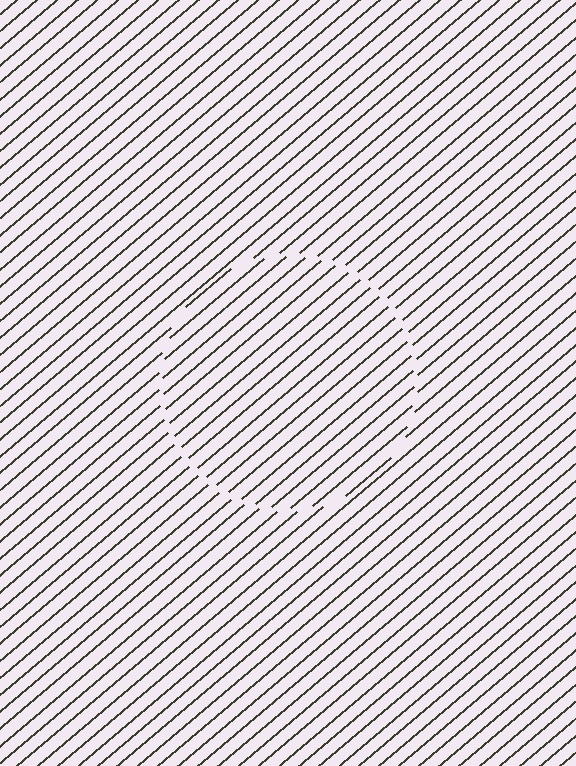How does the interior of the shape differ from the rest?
The interior of the shape contains the same grating, shifted by half a period — the contour is defined by the phase discontinuity where line-ends from the inner and outer gratings abut.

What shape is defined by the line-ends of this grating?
An illusory circle. The interior of the shape contains the same grating, shifted by half a period — the contour is defined by the phase discontinuity where line-ends from the inner and outer gratings abut.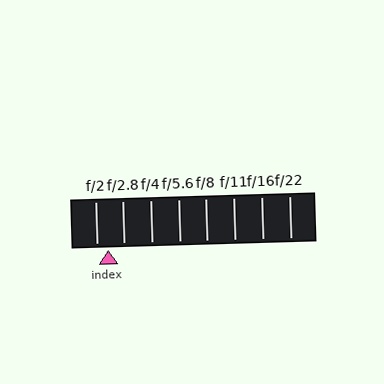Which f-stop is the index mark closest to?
The index mark is closest to f/2.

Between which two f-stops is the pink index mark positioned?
The index mark is between f/2 and f/2.8.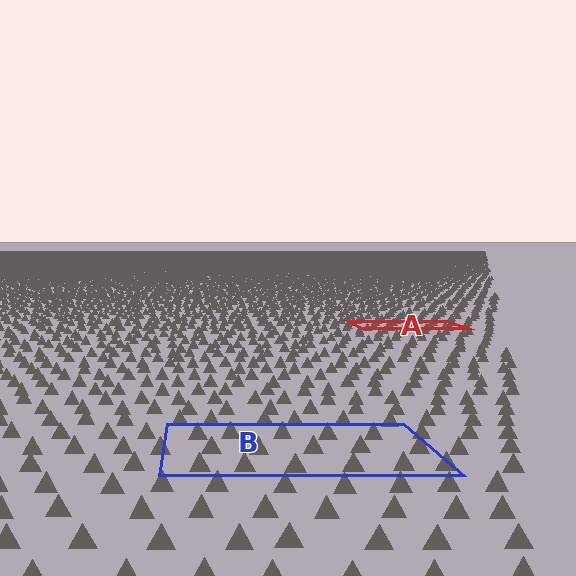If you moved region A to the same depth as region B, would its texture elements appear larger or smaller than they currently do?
They would appear larger. At a closer depth, the same texture elements are projected at a bigger on-screen size.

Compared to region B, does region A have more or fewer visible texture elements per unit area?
Region A has more texture elements per unit area — they are packed more densely because it is farther away.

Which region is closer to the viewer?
Region B is closer. The texture elements there are larger and more spread out.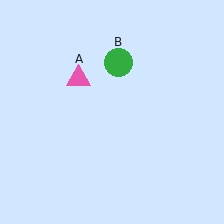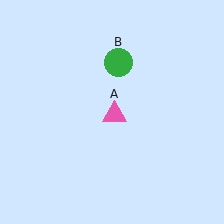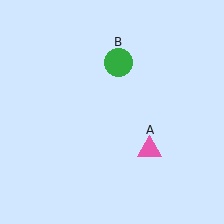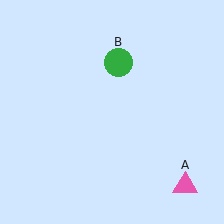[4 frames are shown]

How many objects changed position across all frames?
1 object changed position: pink triangle (object A).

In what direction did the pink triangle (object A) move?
The pink triangle (object A) moved down and to the right.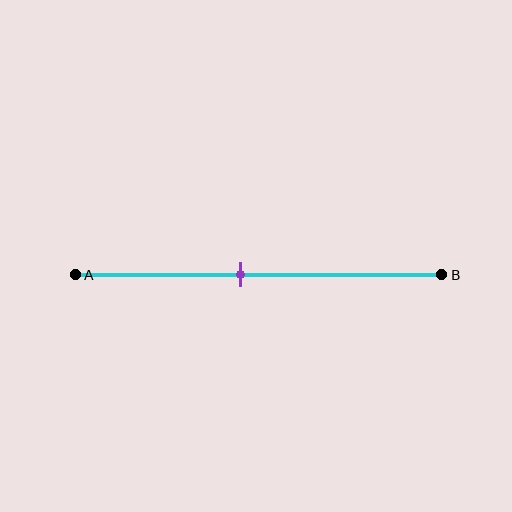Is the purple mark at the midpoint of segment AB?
No, the mark is at about 45% from A, not at the 50% midpoint.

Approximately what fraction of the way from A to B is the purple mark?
The purple mark is approximately 45% of the way from A to B.